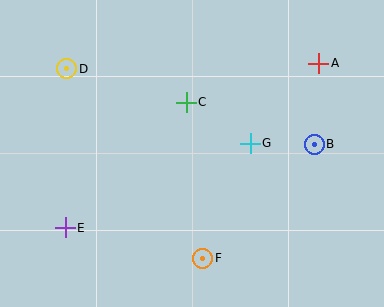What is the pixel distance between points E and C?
The distance between E and C is 175 pixels.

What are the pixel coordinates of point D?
Point D is at (67, 69).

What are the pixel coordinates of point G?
Point G is at (250, 143).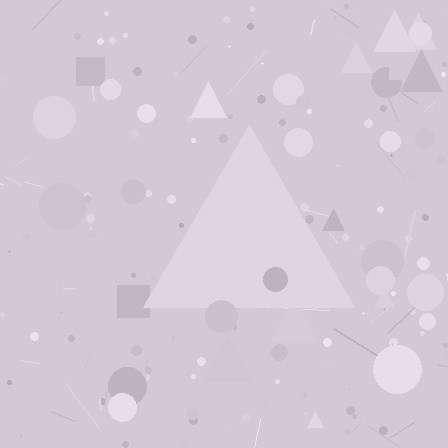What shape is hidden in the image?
A triangle is hidden in the image.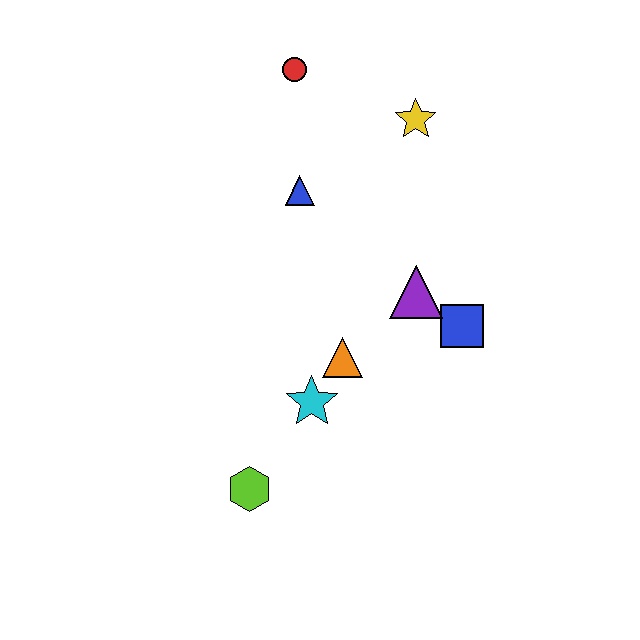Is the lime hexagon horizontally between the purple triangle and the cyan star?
No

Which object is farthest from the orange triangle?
The red circle is farthest from the orange triangle.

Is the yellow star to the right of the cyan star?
Yes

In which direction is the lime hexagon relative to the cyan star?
The lime hexagon is below the cyan star.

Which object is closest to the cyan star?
The orange triangle is closest to the cyan star.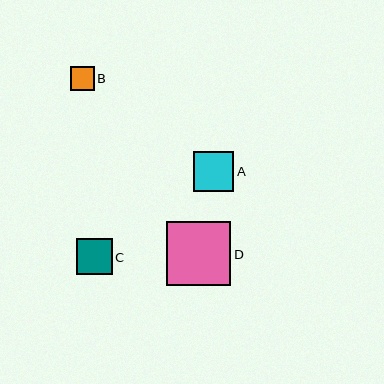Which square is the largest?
Square D is the largest with a size of approximately 64 pixels.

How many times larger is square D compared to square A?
Square D is approximately 1.6 times the size of square A.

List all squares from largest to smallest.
From largest to smallest: D, A, C, B.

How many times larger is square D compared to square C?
Square D is approximately 1.8 times the size of square C.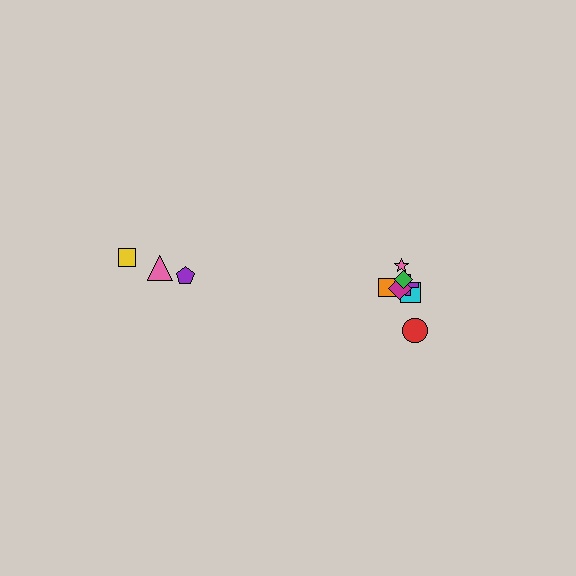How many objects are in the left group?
There are 3 objects.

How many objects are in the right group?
There are 7 objects.